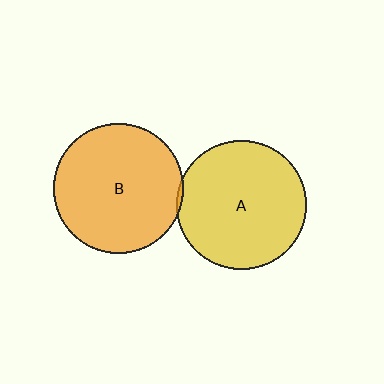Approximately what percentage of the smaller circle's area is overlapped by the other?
Approximately 5%.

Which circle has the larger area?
Circle A (yellow).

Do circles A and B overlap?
Yes.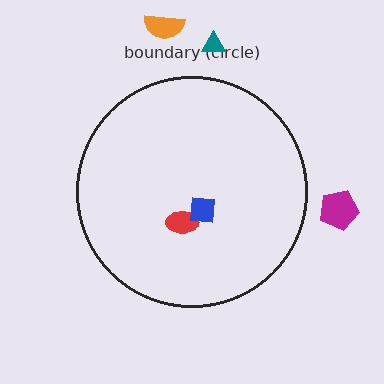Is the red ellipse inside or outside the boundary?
Inside.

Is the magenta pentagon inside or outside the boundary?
Outside.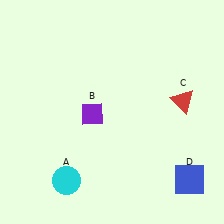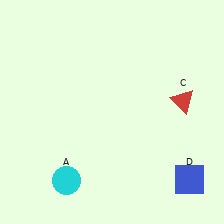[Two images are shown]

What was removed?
The purple diamond (B) was removed in Image 2.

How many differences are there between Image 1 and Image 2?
There is 1 difference between the two images.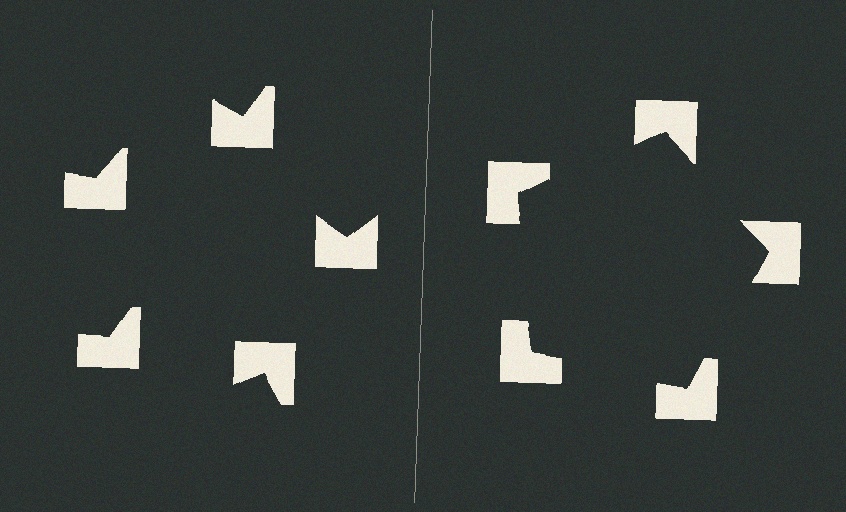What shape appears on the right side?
An illusory pentagon.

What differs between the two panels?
The notched squares are positioned identically on both sides; only the wedge orientations differ. On the right they align to a pentagon; on the left they are misaligned.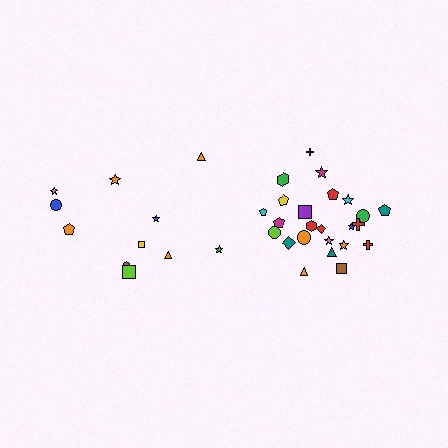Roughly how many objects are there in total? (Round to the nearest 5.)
Roughly 35 objects in total.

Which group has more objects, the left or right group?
The right group.